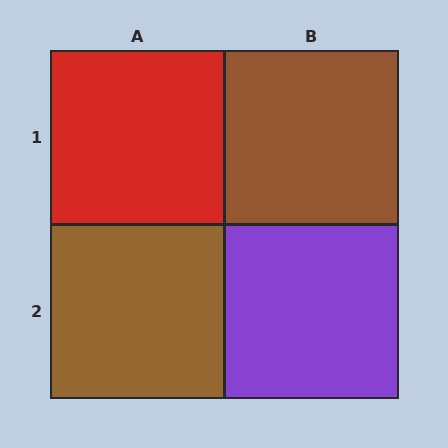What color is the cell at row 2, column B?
Purple.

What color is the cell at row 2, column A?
Brown.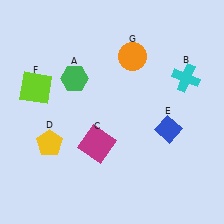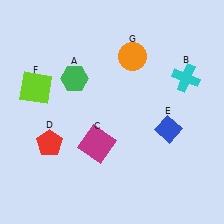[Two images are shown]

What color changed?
The pentagon (D) changed from yellow in Image 1 to red in Image 2.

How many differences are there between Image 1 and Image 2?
There is 1 difference between the two images.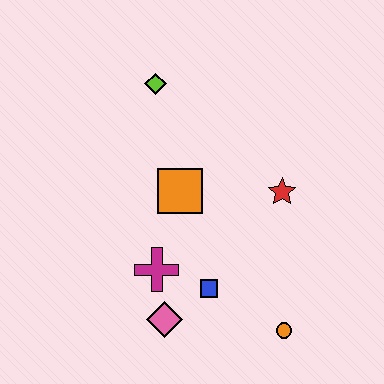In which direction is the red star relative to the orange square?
The red star is to the right of the orange square.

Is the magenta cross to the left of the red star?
Yes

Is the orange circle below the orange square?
Yes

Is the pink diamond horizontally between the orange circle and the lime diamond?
Yes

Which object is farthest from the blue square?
The lime diamond is farthest from the blue square.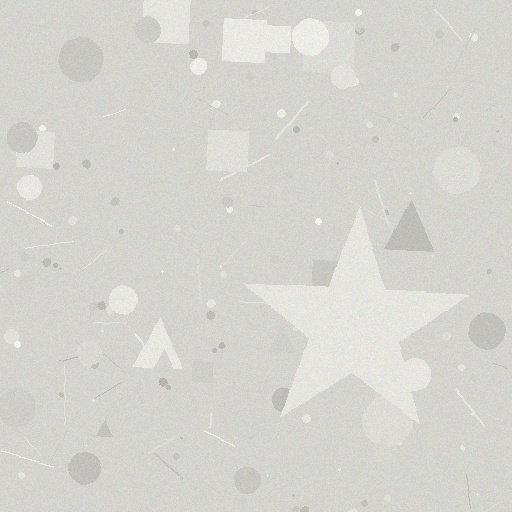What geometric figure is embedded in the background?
A star is embedded in the background.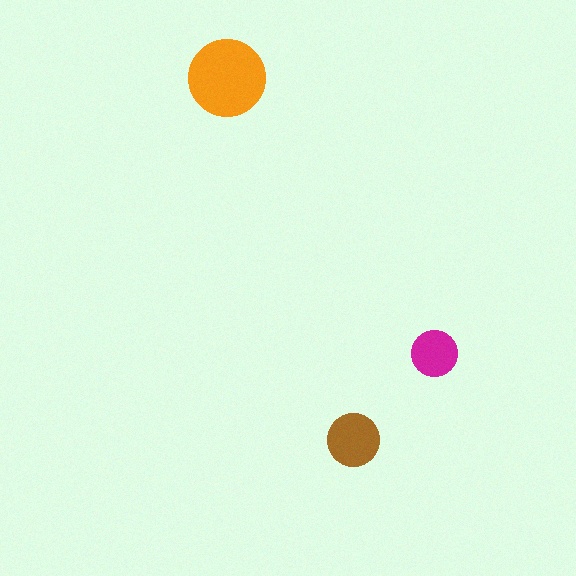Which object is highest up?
The orange circle is topmost.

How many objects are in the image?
There are 3 objects in the image.